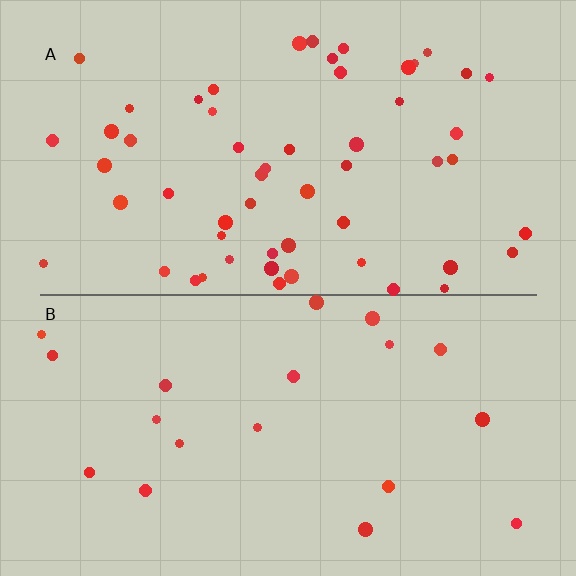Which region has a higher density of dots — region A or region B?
A (the top).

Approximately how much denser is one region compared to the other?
Approximately 2.9× — region A over region B.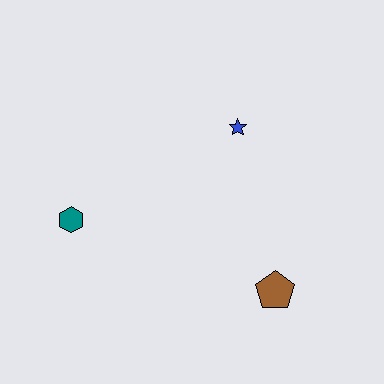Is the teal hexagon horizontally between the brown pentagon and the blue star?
No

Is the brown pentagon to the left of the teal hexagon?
No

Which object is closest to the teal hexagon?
The blue star is closest to the teal hexagon.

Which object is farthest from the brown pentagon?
The teal hexagon is farthest from the brown pentagon.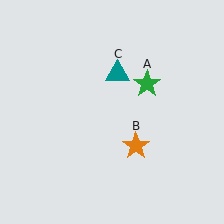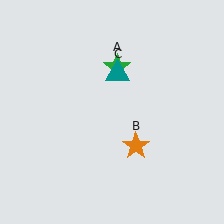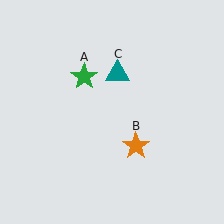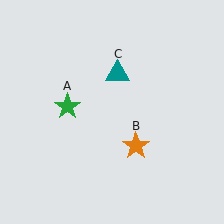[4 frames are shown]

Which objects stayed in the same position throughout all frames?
Orange star (object B) and teal triangle (object C) remained stationary.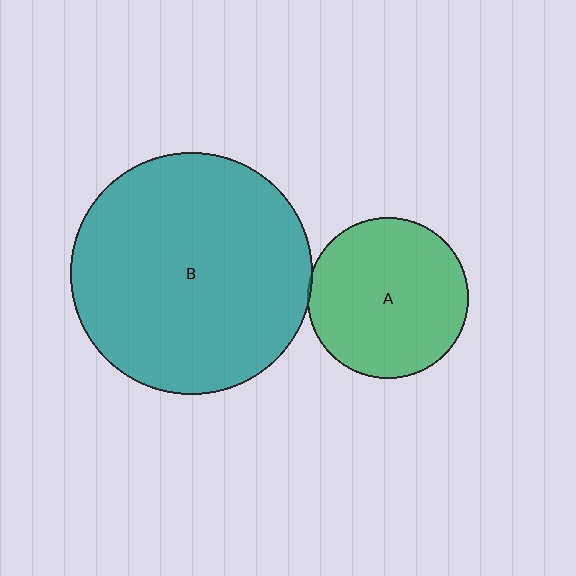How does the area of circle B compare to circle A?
Approximately 2.3 times.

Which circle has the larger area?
Circle B (teal).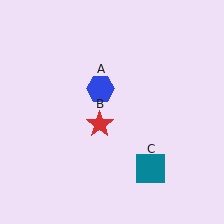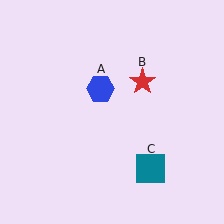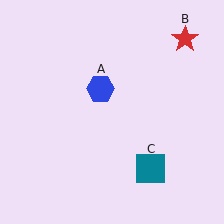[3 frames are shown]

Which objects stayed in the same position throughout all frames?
Blue hexagon (object A) and teal square (object C) remained stationary.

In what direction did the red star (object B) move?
The red star (object B) moved up and to the right.